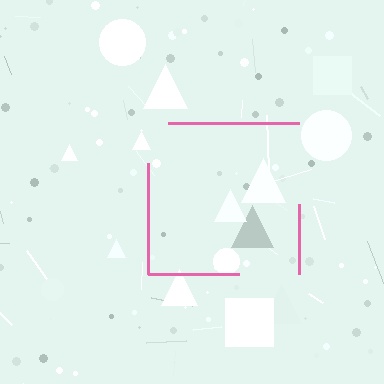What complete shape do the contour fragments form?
The contour fragments form a square.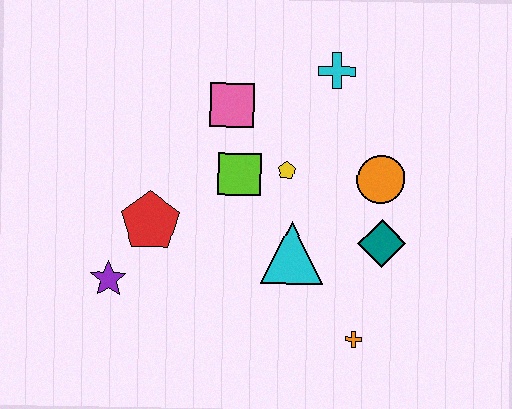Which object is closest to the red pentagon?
The purple star is closest to the red pentagon.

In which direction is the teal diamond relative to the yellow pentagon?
The teal diamond is to the right of the yellow pentagon.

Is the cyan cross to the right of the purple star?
Yes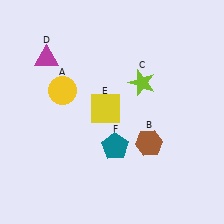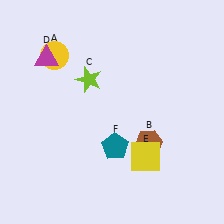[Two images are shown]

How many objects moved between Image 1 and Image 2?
3 objects moved between the two images.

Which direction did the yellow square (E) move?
The yellow square (E) moved down.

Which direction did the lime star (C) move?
The lime star (C) moved left.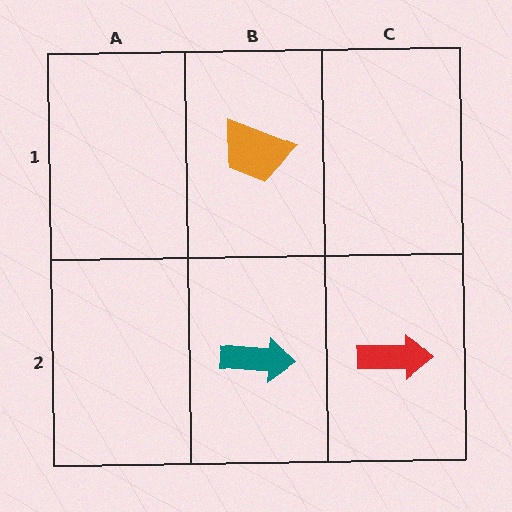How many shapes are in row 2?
2 shapes.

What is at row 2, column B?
A teal arrow.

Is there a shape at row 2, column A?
No, that cell is empty.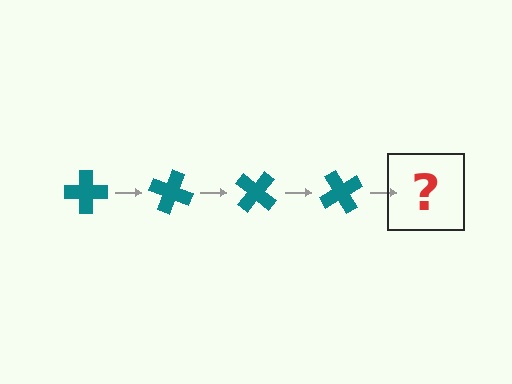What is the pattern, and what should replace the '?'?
The pattern is that the cross rotates 20 degrees each step. The '?' should be a teal cross rotated 80 degrees.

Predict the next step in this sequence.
The next step is a teal cross rotated 80 degrees.